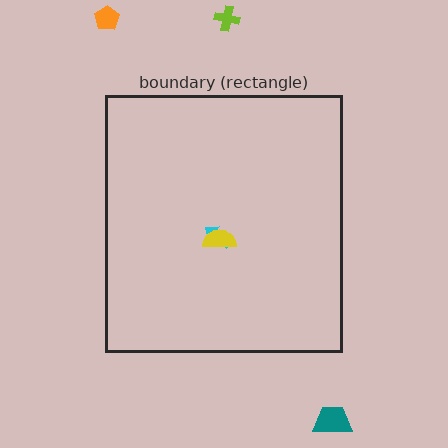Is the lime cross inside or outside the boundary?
Outside.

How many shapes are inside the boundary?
2 inside, 3 outside.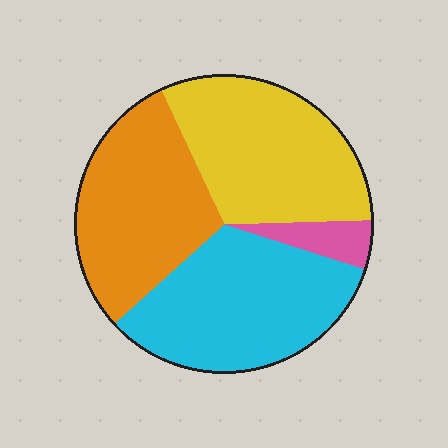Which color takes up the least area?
Pink, at roughly 5%.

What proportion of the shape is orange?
Orange covers around 30% of the shape.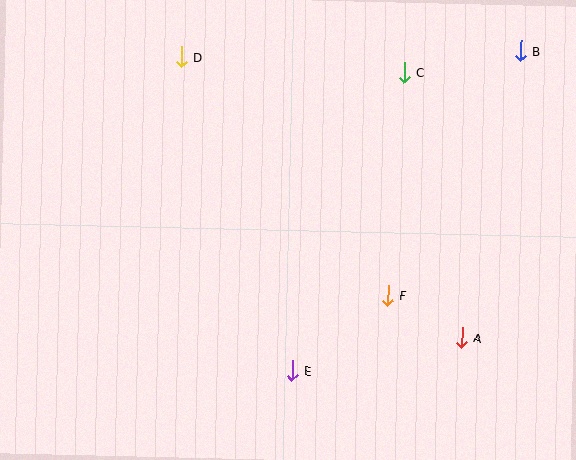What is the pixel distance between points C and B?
The distance between C and B is 119 pixels.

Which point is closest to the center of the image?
Point F at (388, 296) is closest to the center.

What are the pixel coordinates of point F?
Point F is at (388, 296).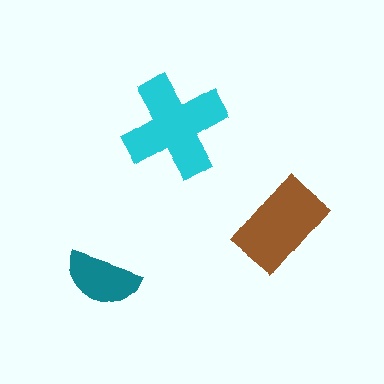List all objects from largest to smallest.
The cyan cross, the brown rectangle, the teal semicircle.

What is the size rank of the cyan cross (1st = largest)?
1st.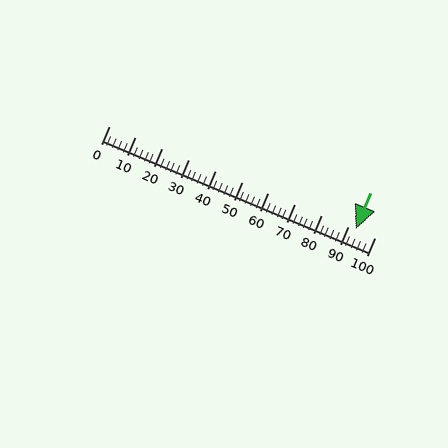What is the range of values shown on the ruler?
The ruler shows values from 0 to 100.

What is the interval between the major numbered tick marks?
The major tick marks are spaced 10 units apart.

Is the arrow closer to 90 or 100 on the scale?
The arrow is closer to 90.